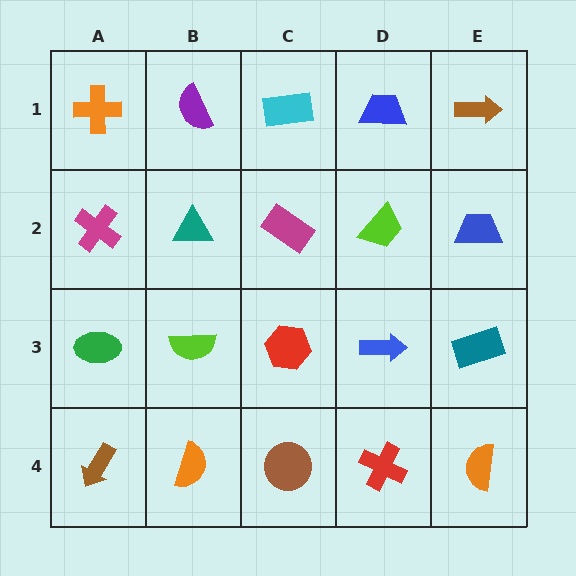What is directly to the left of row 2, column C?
A teal triangle.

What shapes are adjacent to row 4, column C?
A red hexagon (row 3, column C), an orange semicircle (row 4, column B), a red cross (row 4, column D).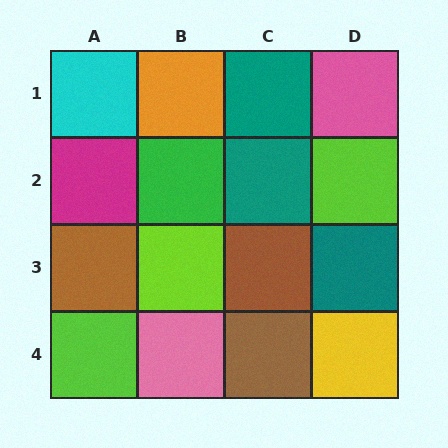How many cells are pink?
2 cells are pink.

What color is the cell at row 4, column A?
Lime.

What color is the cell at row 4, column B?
Pink.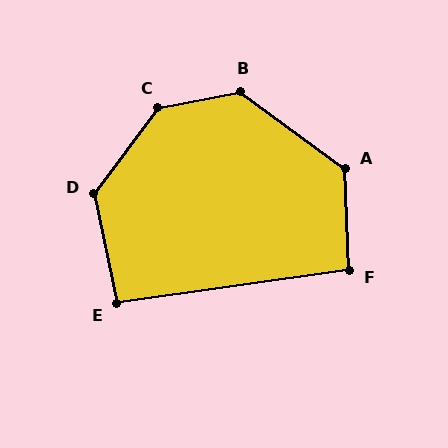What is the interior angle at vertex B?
Approximately 132 degrees (obtuse).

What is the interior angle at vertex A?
Approximately 128 degrees (obtuse).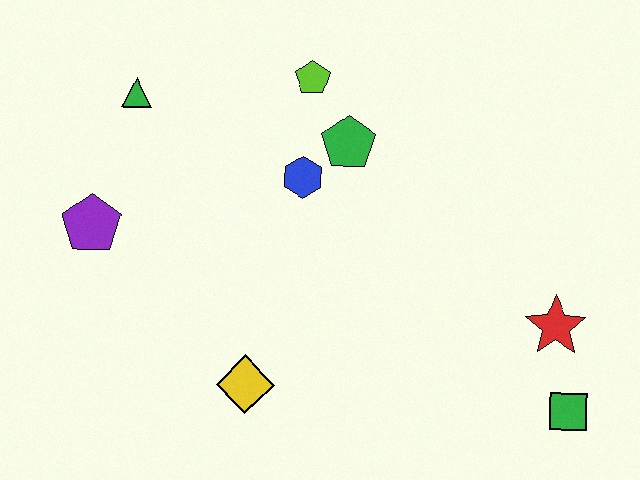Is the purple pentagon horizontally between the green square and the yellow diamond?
No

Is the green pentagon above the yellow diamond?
Yes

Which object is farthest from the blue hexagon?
The green square is farthest from the blue hexagon.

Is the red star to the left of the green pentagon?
No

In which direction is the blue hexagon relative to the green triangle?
The blue hexagon is to the right of the green triangle.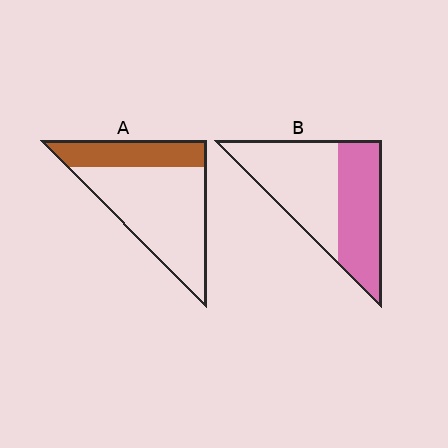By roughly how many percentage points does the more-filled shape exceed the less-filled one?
By roughly 15 percentage points (B over A).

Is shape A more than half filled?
No.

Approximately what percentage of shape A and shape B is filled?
A is approximately 30% and B is approximately 45%.